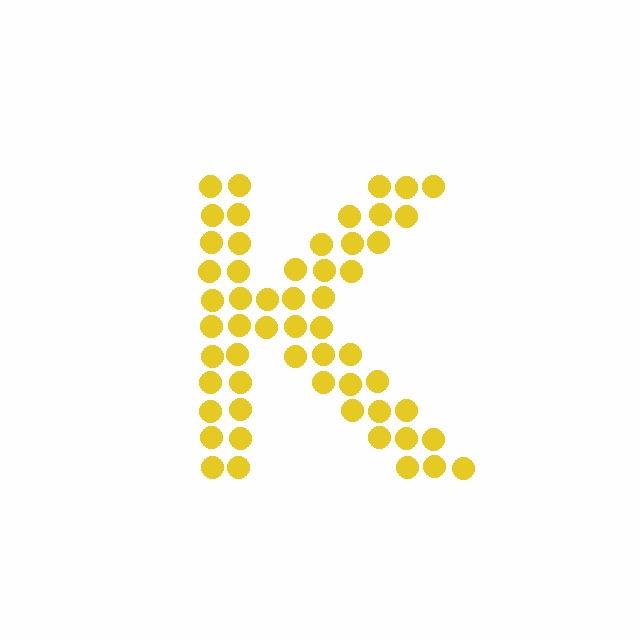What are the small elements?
The small elements are circles.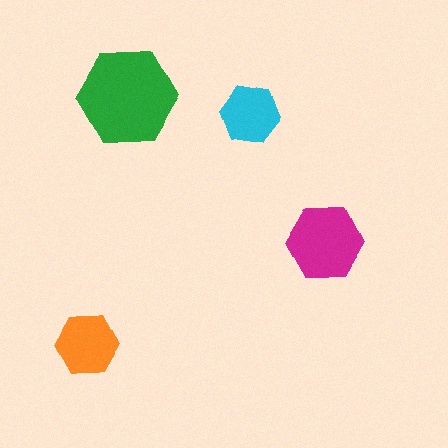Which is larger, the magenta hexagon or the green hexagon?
The green one.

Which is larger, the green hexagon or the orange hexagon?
The green one.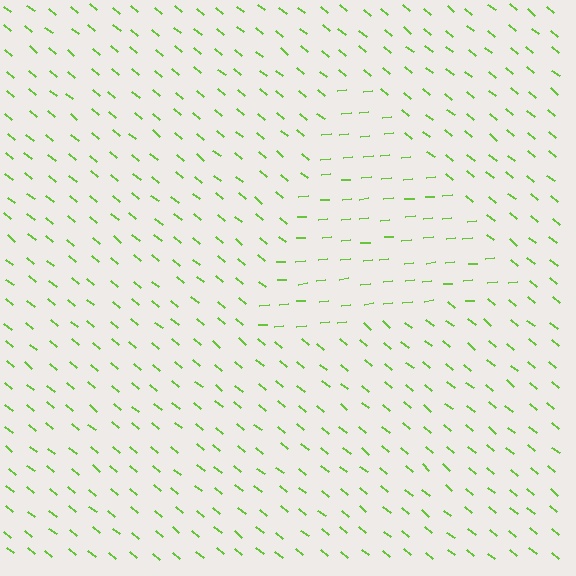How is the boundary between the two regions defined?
The boundary is defined purely by a change in line orientation (approximately 45 degrees difference). All lines are the same color and thickness.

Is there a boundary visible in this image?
Yes, there is a texture boundary formed by a change in line orientation.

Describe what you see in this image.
The image is filled with small lime line segments. A triangle region in the image has lines oriented differently from the surrounding lines, creating a visible texture boundary.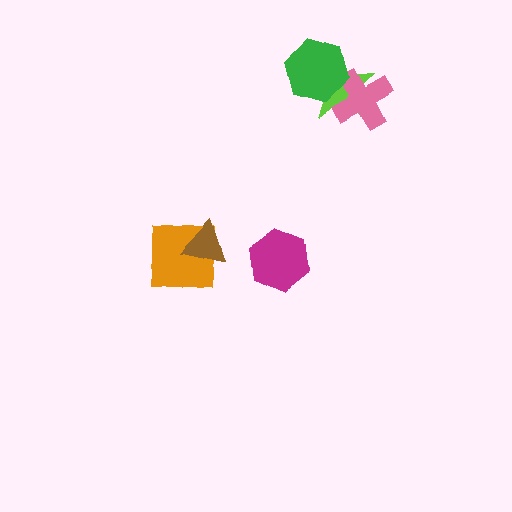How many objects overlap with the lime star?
2 objects overlap with the lime star.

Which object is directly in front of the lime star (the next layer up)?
The pink cross is directly in front of the lime star.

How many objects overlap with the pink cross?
2 objects overlap with the pink cross.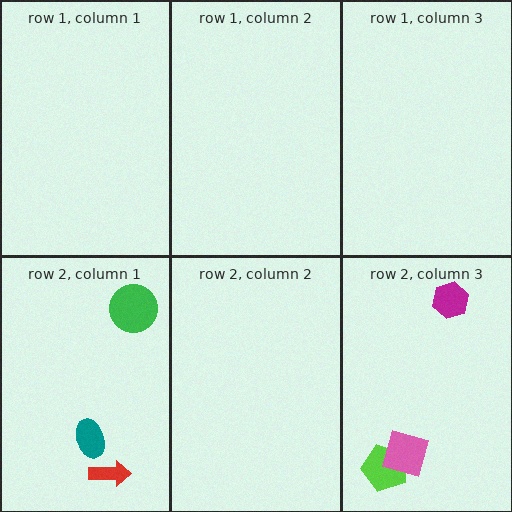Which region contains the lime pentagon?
The row 2, column 3 region.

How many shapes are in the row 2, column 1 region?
3.